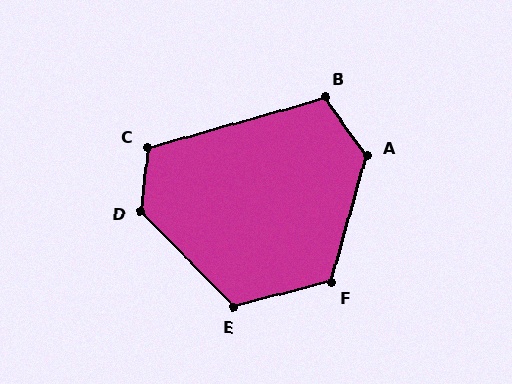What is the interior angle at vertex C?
Approximately 112 degrees (obtuse).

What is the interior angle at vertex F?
Approximately 120 degrees (obtuse).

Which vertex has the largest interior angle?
D, at approximately 129 degrees.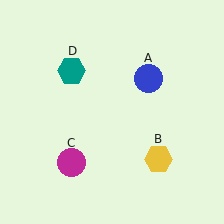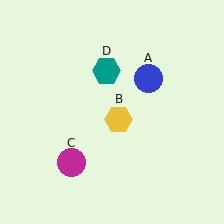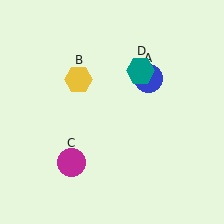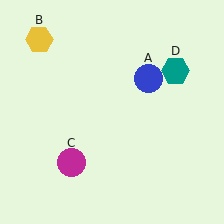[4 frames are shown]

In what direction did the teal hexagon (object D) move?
The teal hexagon (object D) moved right.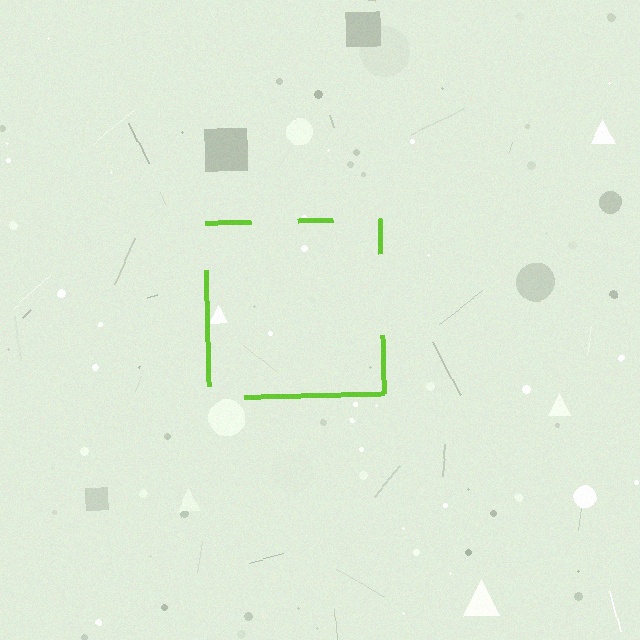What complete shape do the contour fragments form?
The contour fragments form a square.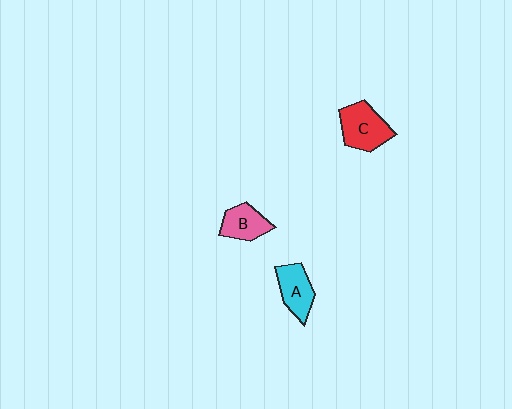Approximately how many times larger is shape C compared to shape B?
Approximately 1.4 times.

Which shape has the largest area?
Shape C (red).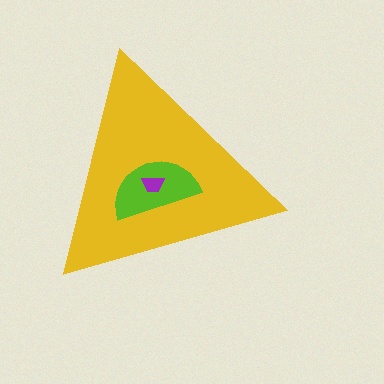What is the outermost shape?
The yellow triangle.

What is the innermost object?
The purple trapezoid.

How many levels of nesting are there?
3.